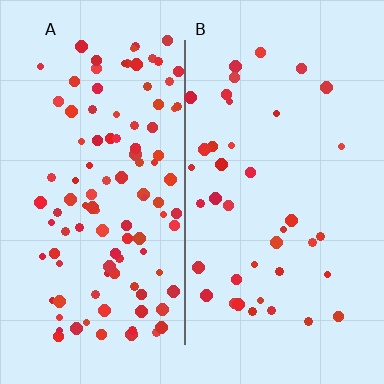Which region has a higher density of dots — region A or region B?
A (the left).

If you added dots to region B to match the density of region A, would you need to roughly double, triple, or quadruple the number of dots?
Approximately triple.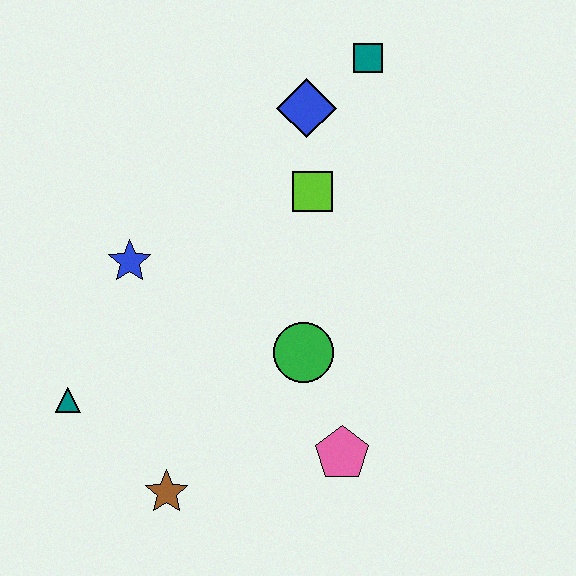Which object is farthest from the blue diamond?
The brown star is farthest from the blue diamond.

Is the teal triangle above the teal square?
No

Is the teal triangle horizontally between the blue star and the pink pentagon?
No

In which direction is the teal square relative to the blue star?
The teal square is to the right of the blue star.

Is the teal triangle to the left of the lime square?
Yes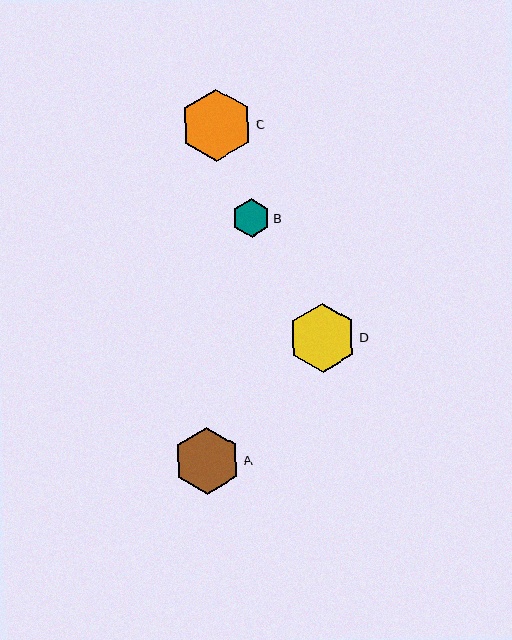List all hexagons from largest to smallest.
From largest to smallest: C, D, A, B.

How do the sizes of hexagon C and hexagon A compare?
Hexagon C and hexagon A are approximately the same size.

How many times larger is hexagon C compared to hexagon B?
Hexagon C is approximately 1.9 times the size of hexagon B.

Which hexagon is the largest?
Hexagon C is the largest with a size of approximately 72 pixels.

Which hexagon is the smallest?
Hexagon B is the smallest with a size of approximately 39 pixels.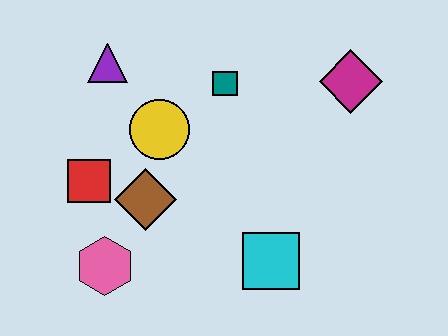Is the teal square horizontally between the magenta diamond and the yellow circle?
Yes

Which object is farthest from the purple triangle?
The cyan square is farthest from the purple triangle.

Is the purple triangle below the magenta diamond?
No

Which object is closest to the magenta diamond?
The teal square is closest to the magenta diamond.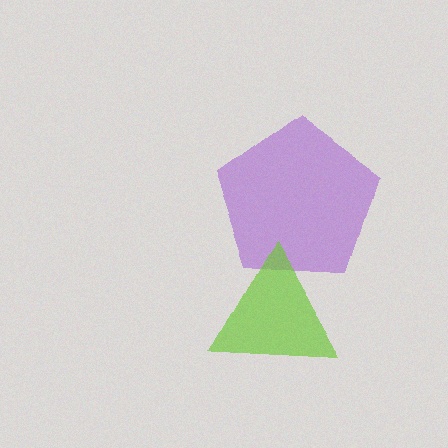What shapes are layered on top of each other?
The layered shapes are: a purple pentagon, a lime triangle.